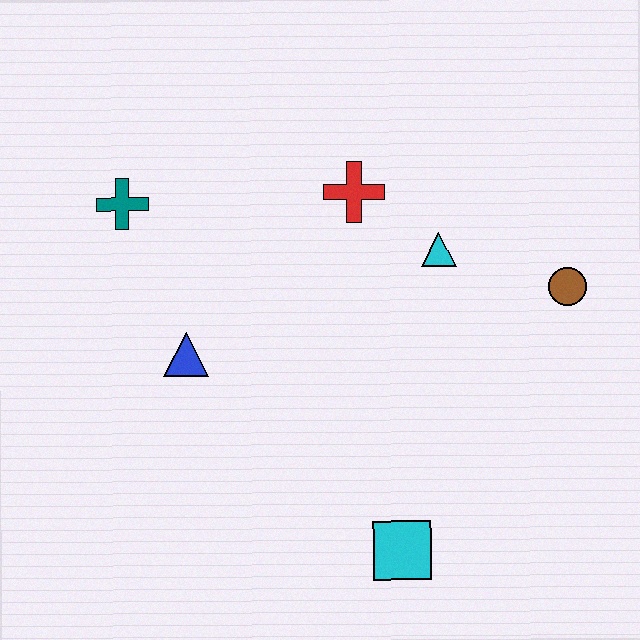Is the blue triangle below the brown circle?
Yes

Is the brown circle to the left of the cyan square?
No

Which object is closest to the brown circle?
The cyan triangle is closest to the brown circle.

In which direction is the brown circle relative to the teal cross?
The brown circle is to the right of the teal cross.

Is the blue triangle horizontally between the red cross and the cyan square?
No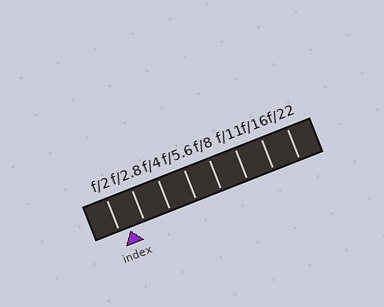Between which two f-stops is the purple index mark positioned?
The index mark is between f/2 and f/2.8.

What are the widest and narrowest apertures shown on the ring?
The widest aperture shown is f/2 and the narrowest is f/22.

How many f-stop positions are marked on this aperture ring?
There are 8 f-stop positions marked.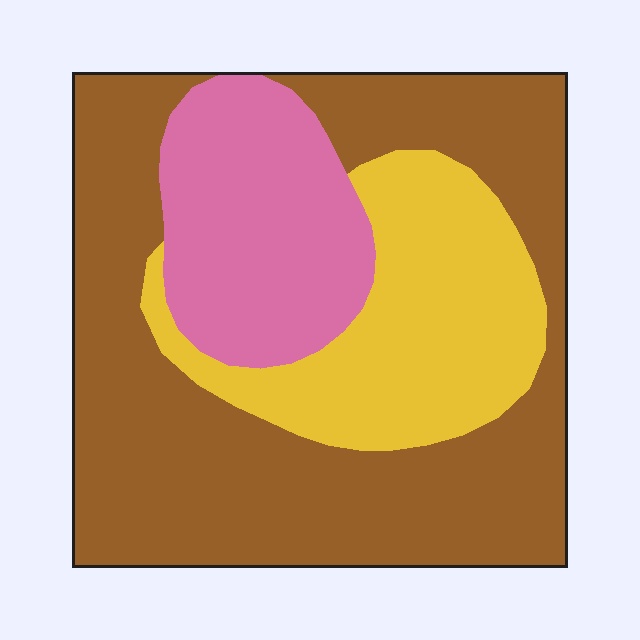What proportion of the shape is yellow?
Yellow takes up less than a quarter of the shape.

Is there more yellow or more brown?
Brown.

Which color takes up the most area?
Brown, at roughly 55%.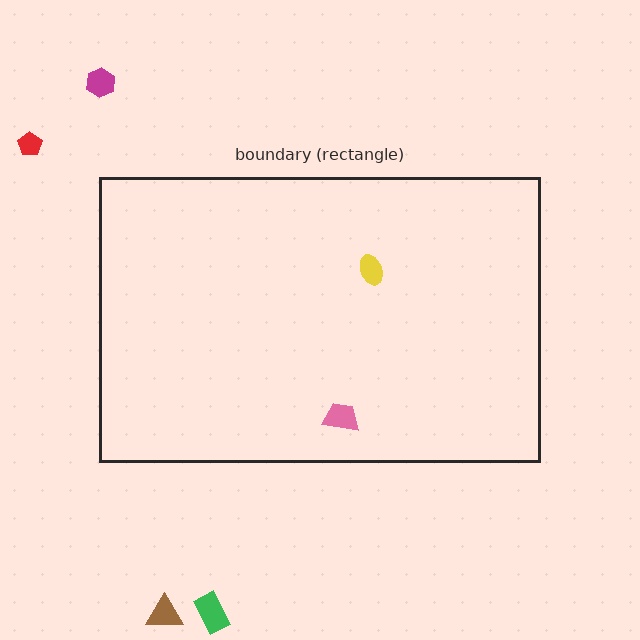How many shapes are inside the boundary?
2 inside, 4 outside.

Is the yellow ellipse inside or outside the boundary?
Inside.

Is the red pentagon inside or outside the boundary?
Outside.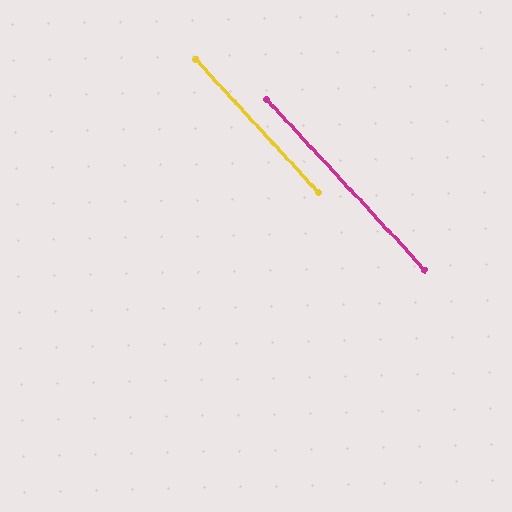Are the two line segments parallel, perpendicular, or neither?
Parallel — their directions differ by only 0.2°.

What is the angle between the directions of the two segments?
Approximately 0 degrees.